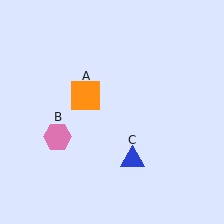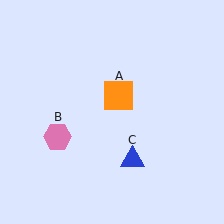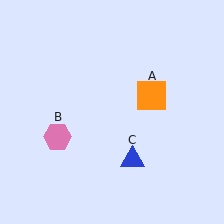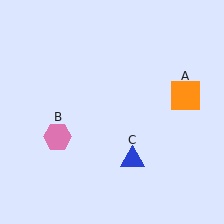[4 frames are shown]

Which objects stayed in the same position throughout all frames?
Pink hexagon (object B) and blue triangle (object C) remained stationary.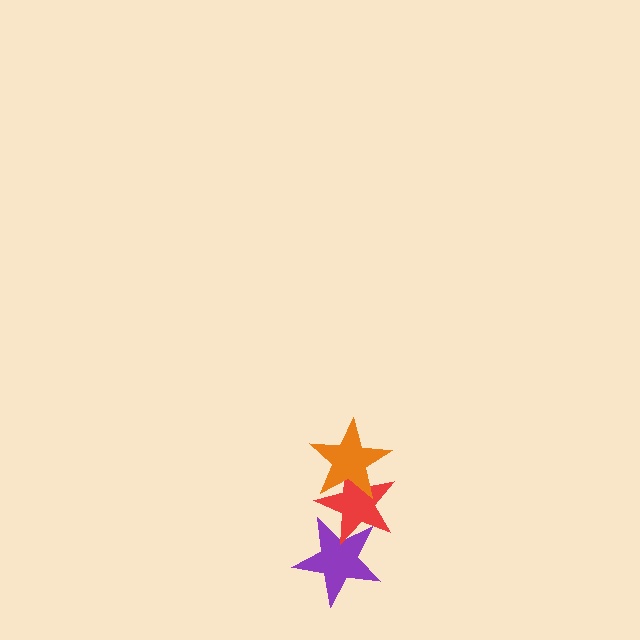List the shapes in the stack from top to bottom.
From top to bottom: the orange star, the red star, the purple star.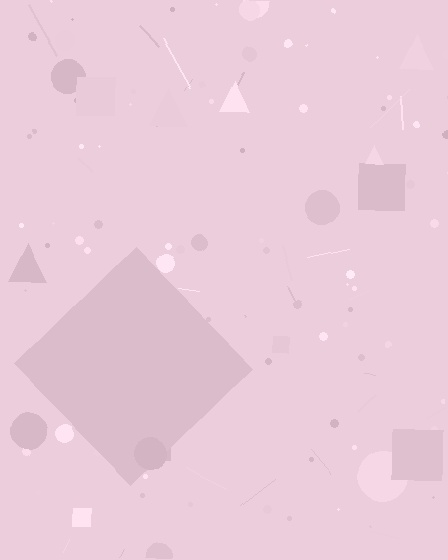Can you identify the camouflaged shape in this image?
The camouflaged shape is a diamond.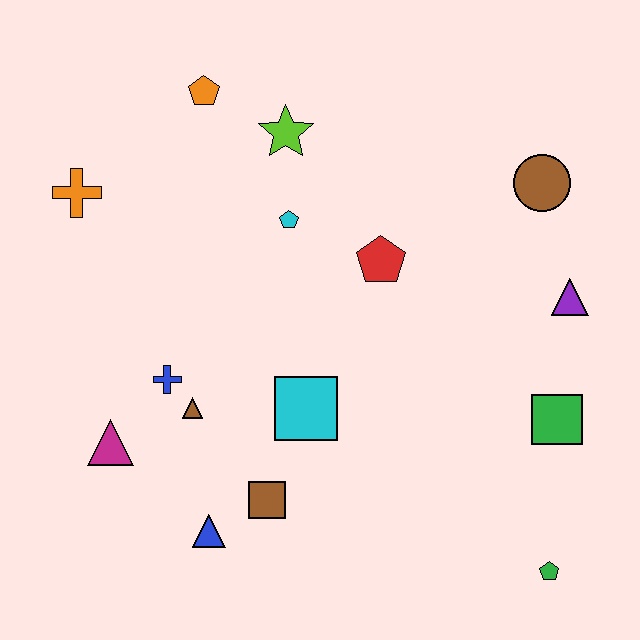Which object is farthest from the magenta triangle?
The brown circle is farthest from the magenta triangle.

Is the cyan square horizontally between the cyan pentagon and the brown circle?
Yes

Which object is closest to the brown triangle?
The blue cross is closest to the brown triangle.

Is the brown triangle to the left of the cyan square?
Yes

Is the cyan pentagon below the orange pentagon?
Yes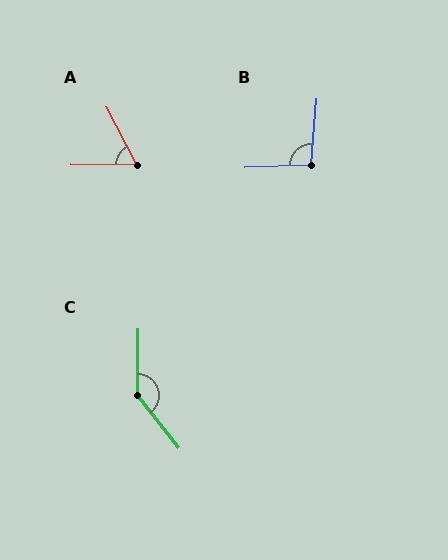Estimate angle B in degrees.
Approximately 97 degrees.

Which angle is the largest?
C, at approximately 142 degrees.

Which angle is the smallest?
A, at approximately 63 degrees.